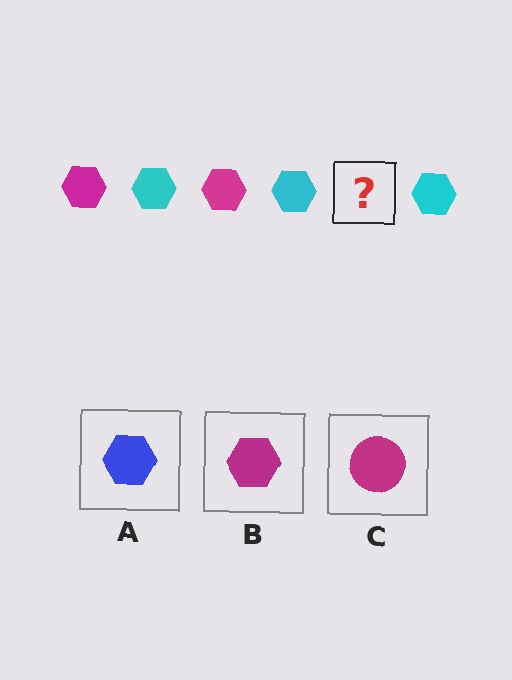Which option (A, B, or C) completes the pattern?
B.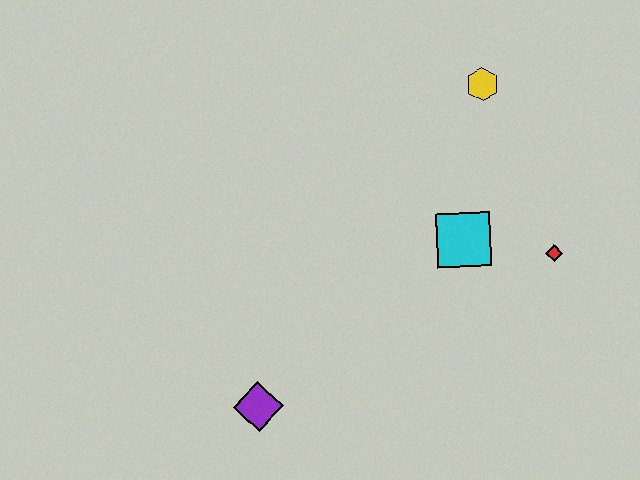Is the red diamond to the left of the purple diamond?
No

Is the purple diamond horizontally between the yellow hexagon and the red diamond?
No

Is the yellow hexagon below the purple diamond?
No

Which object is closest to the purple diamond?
The cyan square is closest to the purple diamond.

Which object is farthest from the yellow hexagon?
The purple diamond is farthest from the yellow hexagon.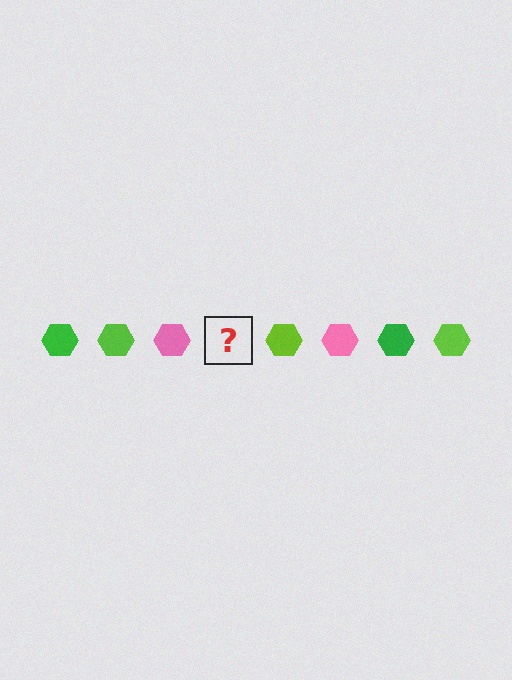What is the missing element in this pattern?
The missing element is a green hexagon.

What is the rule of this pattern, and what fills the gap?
The rule is that the pattern cycles through green, lime, pink hexagons. The gap should be filled with a green hexagon.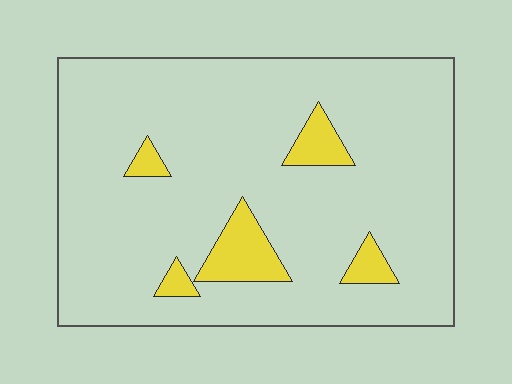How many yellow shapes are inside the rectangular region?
5.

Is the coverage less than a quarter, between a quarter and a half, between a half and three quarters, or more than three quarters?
Less than a quarter.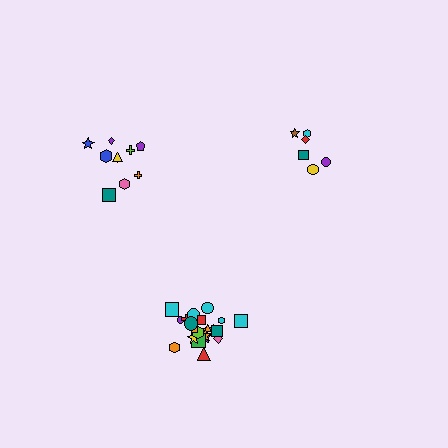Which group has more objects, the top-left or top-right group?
The top-left group.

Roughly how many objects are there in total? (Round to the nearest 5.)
Roughly 40 objects in total.